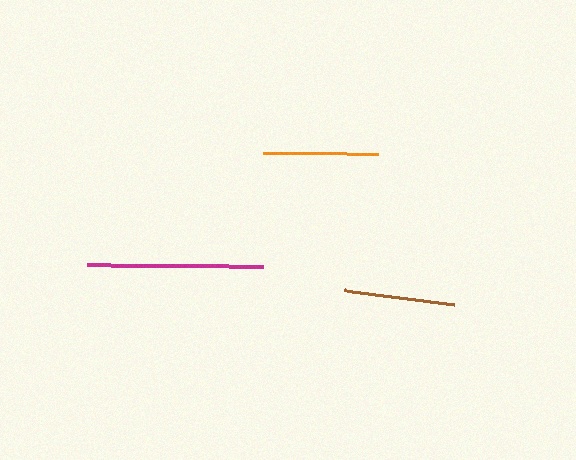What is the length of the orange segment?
The orange segment is approximately 115 pixels long.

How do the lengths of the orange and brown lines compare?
The orange and brown lines are approximately the same length.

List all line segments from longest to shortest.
From longest to shortest: magenta, orange, brown.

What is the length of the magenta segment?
The magenta segment is approximately 176 pixels long.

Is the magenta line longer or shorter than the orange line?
The magenta line is longer than the orange line.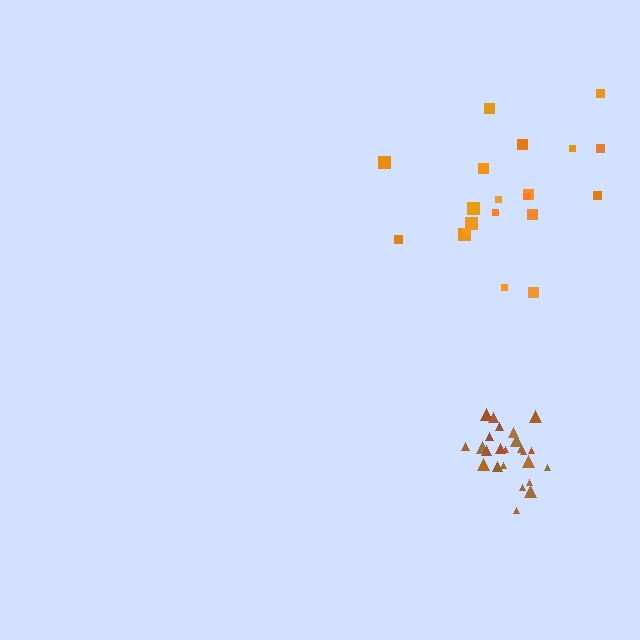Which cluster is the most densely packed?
Brown.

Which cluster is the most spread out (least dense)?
Orange.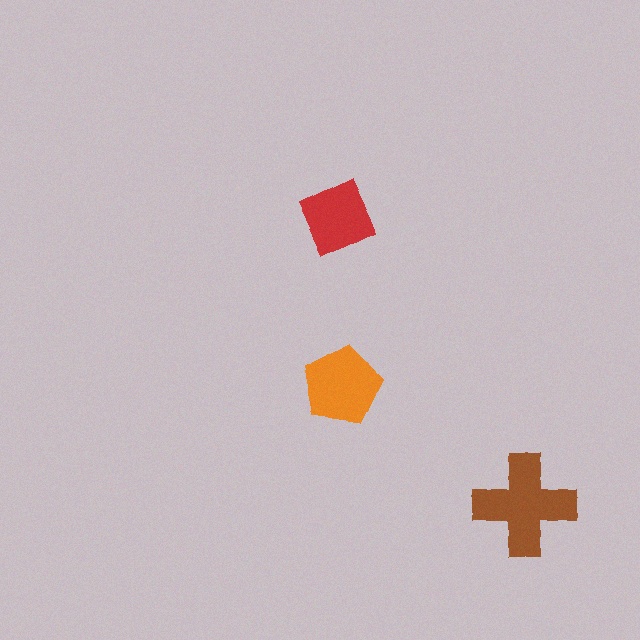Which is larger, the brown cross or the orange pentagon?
The brown cross.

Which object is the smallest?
The red diamond.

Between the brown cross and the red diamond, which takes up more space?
The brown cross.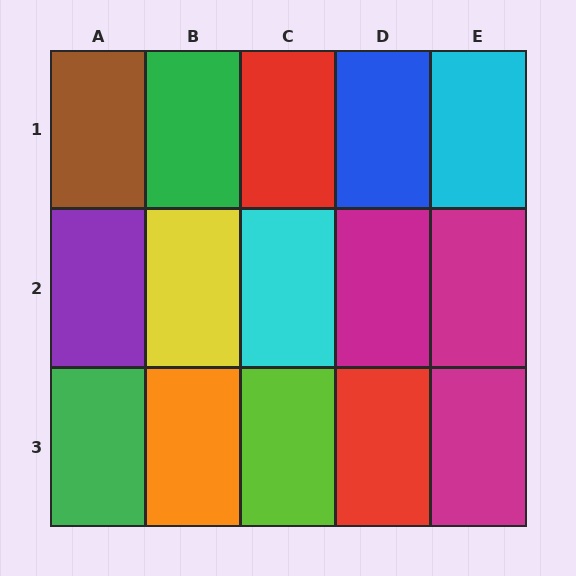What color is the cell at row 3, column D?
Red.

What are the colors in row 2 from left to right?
Purple, yellow, cyan, magenta, magenta.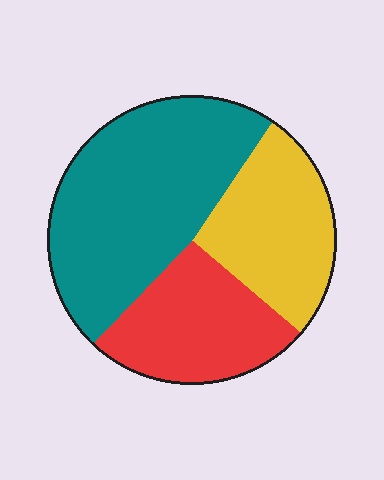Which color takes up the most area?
Teal, at roughly 50%.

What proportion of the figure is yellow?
Yellow takes up between a sixth and a third of the figure.